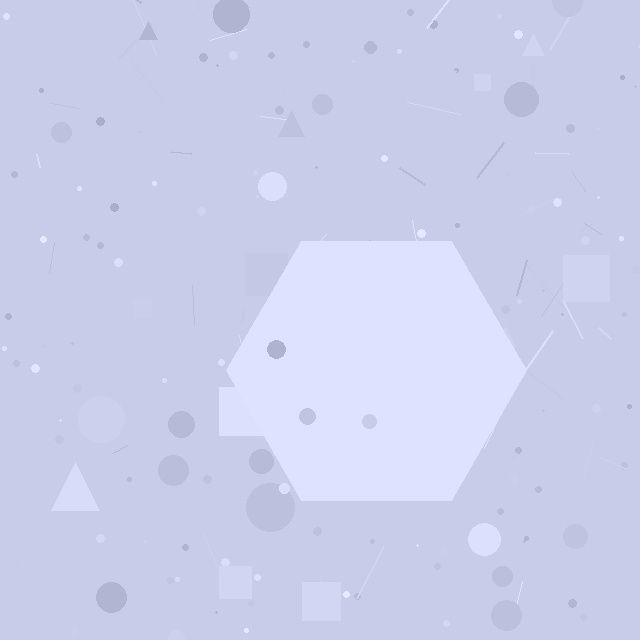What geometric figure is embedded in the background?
A hexagon is embedded in the background.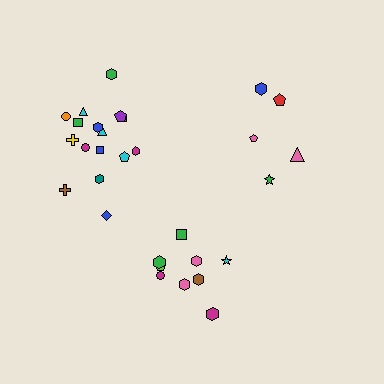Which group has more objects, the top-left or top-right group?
The top-left group.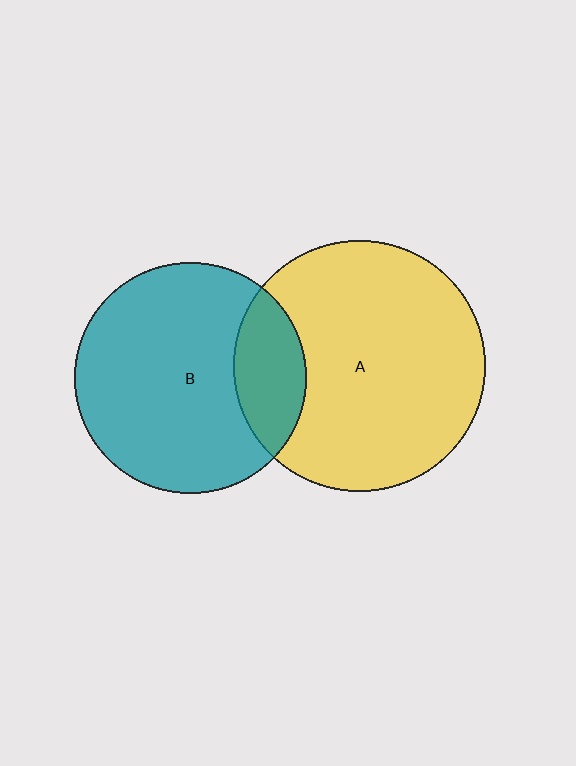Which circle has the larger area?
Circle A (yellow).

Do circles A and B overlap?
Yes.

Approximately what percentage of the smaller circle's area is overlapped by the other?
Approximately 20%.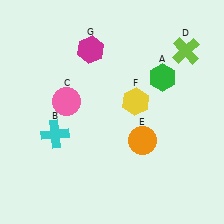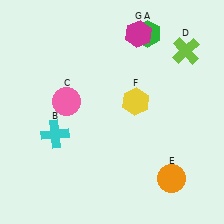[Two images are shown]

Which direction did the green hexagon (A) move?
The green hexagon (A) moved up.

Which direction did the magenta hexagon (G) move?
The magenta hexagon (G) moved right.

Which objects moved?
The objects that moved are: the green hexagon (A), the orange circle (E), the magenta hexagon (G).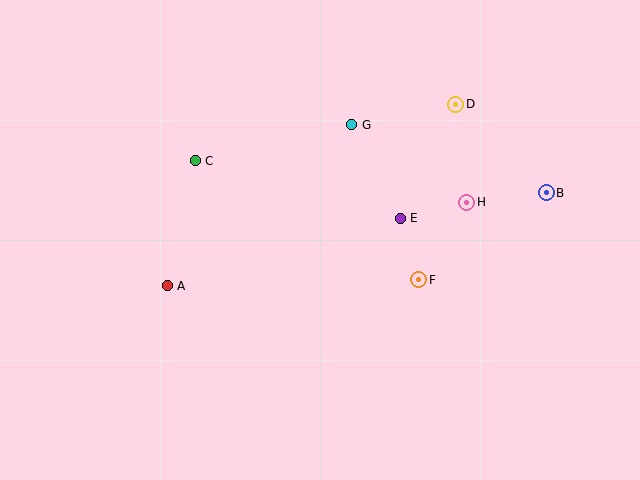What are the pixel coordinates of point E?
Point E is at (400, 218).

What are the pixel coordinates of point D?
Point D is at (456, 104).